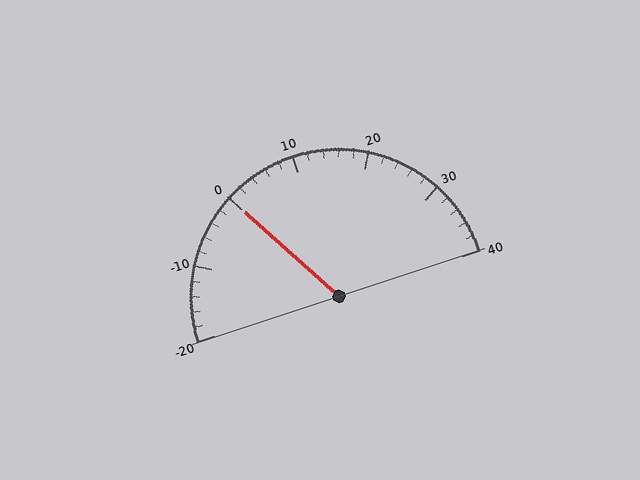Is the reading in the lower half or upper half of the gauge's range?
The reading is in the lower half of the range (-20 to 40).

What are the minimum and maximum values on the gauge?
The gauge ranges from -20 to 40.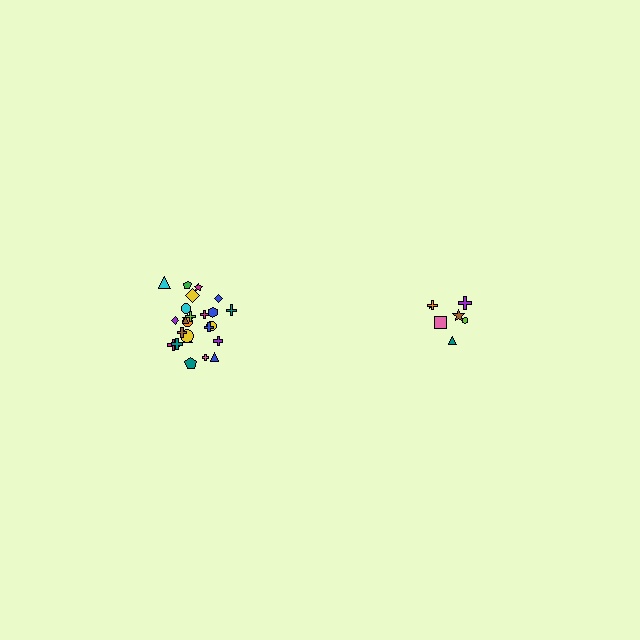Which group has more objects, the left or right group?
The left group.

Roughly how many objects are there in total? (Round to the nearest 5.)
Roughly 30 objects in total.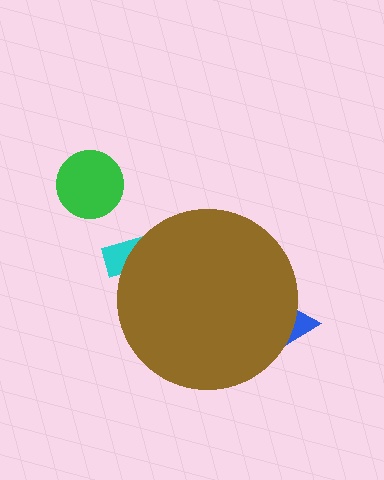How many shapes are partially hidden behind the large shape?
2 shapes are partially hidden.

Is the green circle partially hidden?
No, the green circle is fully visible.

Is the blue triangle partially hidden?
Yes, the blue triangle is partially hidden behind the brown circle.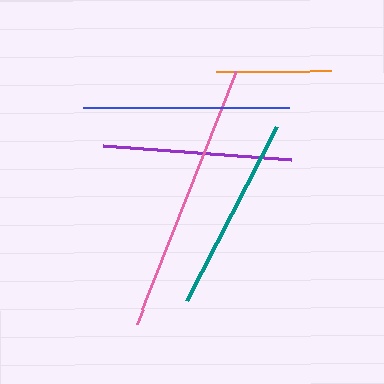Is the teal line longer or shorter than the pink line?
The pink line is longer than the teal line.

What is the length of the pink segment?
The pink segment is approximately 271 pixels long.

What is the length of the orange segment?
The orange segment is approximately 115 pixels long.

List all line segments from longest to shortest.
From longest to shortest: pink, blue, teal, purple, orange.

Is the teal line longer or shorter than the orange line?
The teal line is longer than the orange line.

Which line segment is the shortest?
The orange line is the shortest at approximately 115 pixels.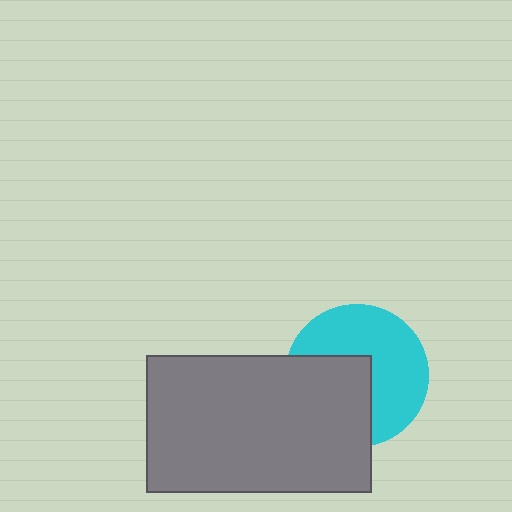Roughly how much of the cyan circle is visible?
About half of it is visible (roughly 58%).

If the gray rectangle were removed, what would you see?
You would see the complete cyan circle.